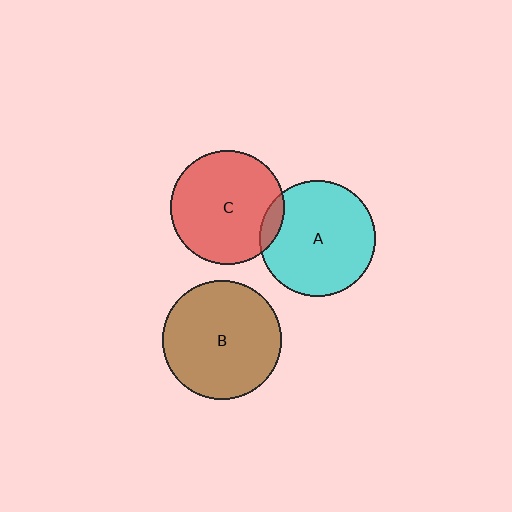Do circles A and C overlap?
Yes.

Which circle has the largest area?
Circle B (brown).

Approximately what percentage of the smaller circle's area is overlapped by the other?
Approximately 10%.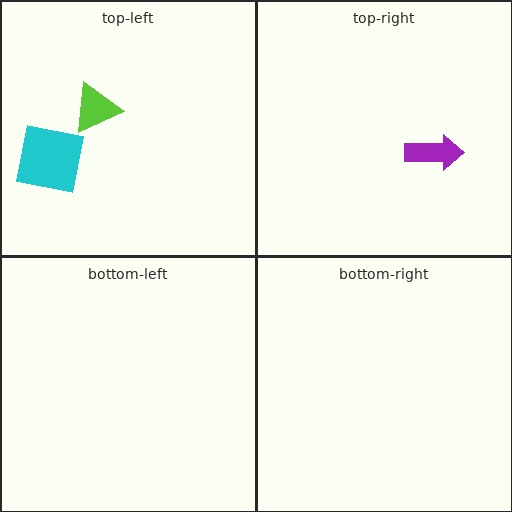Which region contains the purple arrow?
The top-right region.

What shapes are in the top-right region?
The purple arrow.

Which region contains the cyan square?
The top-left region.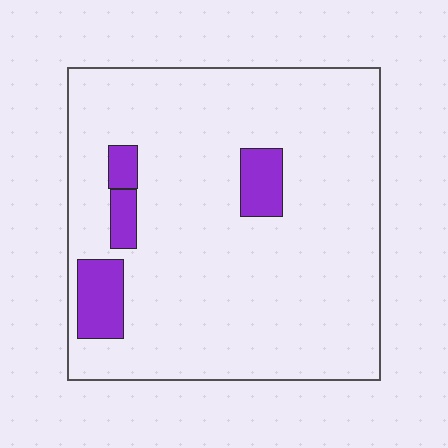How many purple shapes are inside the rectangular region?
4.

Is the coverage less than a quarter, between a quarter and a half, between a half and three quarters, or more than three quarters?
Less than a quarter.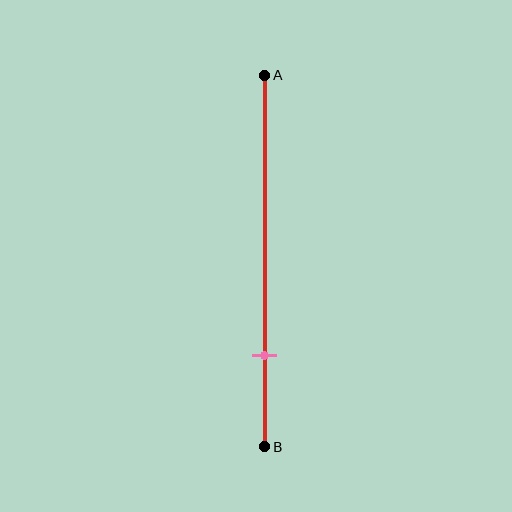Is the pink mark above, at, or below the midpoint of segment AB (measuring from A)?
The pink mark is below the midpoint of segment AB.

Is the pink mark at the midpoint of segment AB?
No, the mark is at about 75% from A, not at the 50% midpoint.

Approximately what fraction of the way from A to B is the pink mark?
The pink mark is approximately 75% of the way from A to B.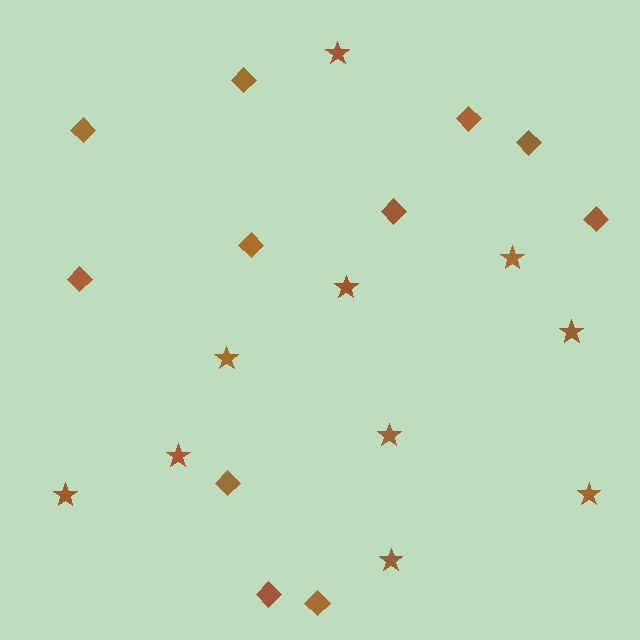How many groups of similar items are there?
There are 2 groups: one group of diamonds (11) and one group of stars (10).